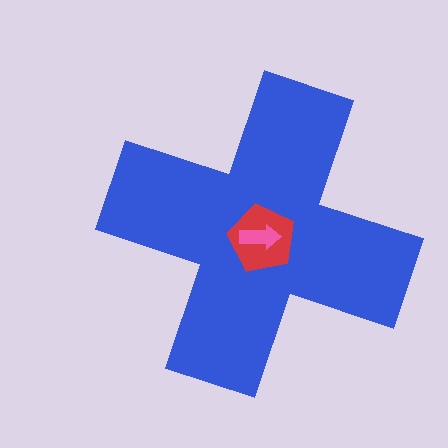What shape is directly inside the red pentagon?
The pink arrow.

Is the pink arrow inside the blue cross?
Yes.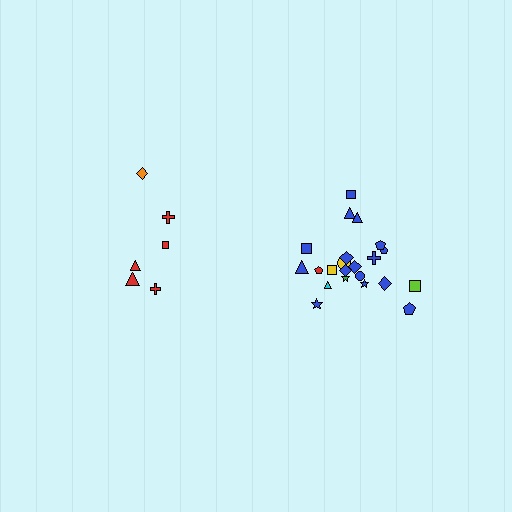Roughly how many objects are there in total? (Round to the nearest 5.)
Roughly 30 objects in total.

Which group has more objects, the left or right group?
The right group.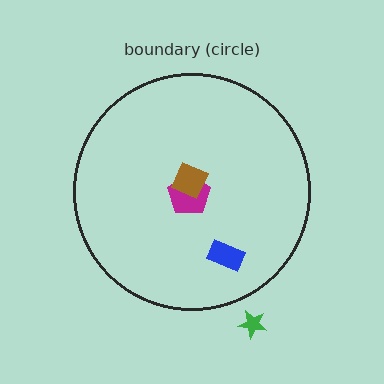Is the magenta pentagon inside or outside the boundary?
Inside.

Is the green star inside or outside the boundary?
Outside.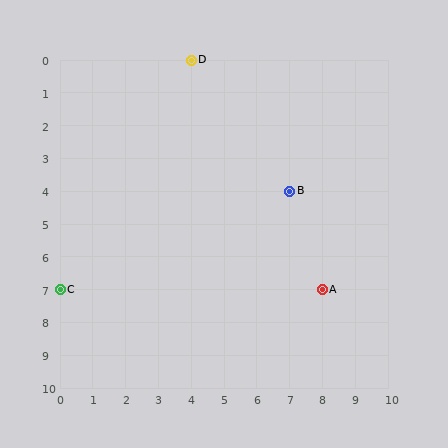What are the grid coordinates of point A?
Point A is at grid coordinates (8, 7).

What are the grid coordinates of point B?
Point B is at grid coordinates (7, 4).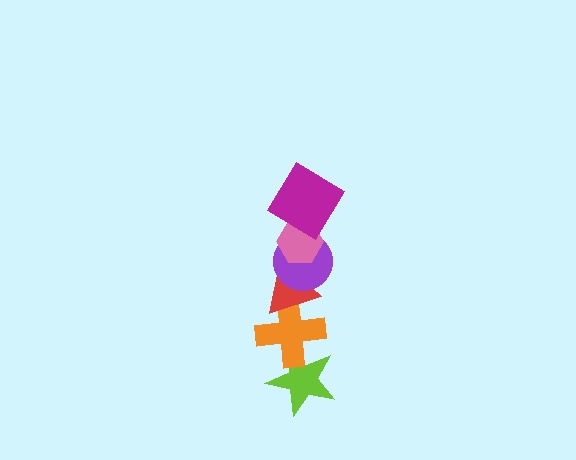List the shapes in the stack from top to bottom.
From top to bottom: the magenta diamond, the pink hexagon, the purple circle, the red triangle, the orange cross, the lime star.